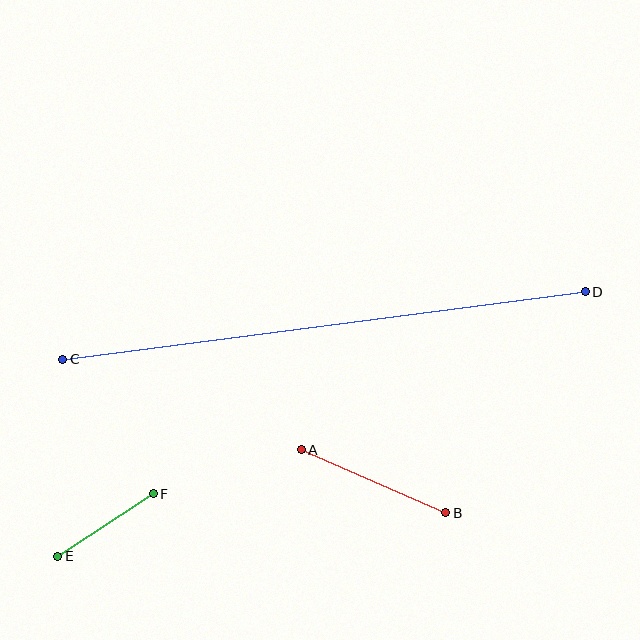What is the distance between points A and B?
The distance is approximately 158 pixels.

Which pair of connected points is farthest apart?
Points C and D are farthest apart.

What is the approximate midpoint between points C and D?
The midpoint is at approximately (324, 326) pixels.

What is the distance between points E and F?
The distance is approximately 114 pixels.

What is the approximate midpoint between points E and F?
The midpoint is at approximately (105, 525) pixels.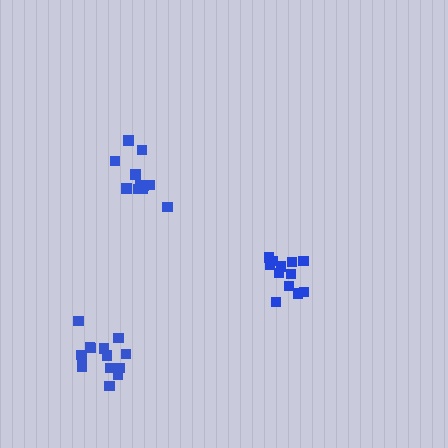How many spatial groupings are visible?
There are 3 spatial groupings.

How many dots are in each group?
Group 1: 12 dots, Group 2: 12 dots, Group 3: 14 dots (38 total).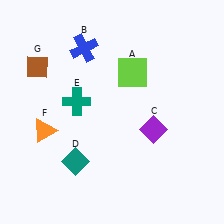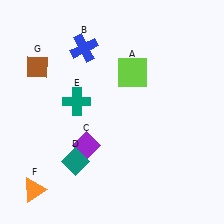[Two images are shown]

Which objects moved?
The objects that moved are: the purple diamond (C), the orange triangle (F).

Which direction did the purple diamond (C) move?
The purple diamond (C) moved left.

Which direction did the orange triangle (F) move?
The orange triangle (F) moved down.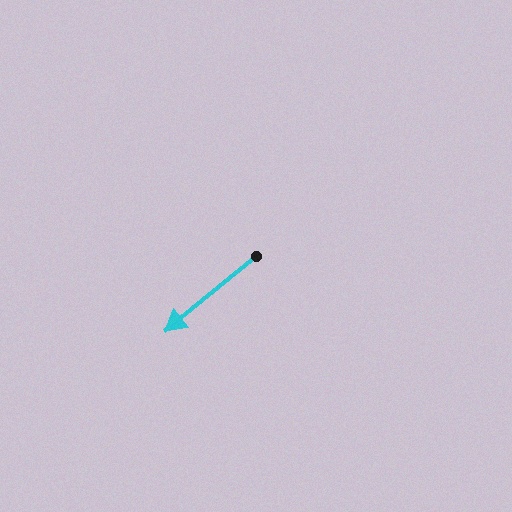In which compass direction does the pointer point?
Southwest.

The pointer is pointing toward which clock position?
Roughly 8 o'clock.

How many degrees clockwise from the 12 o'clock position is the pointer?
Approximately 230 degrees.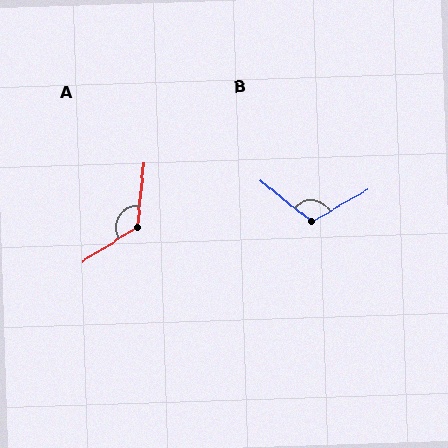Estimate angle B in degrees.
Approximately 111 degrees.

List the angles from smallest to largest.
B (111°), A (128°).